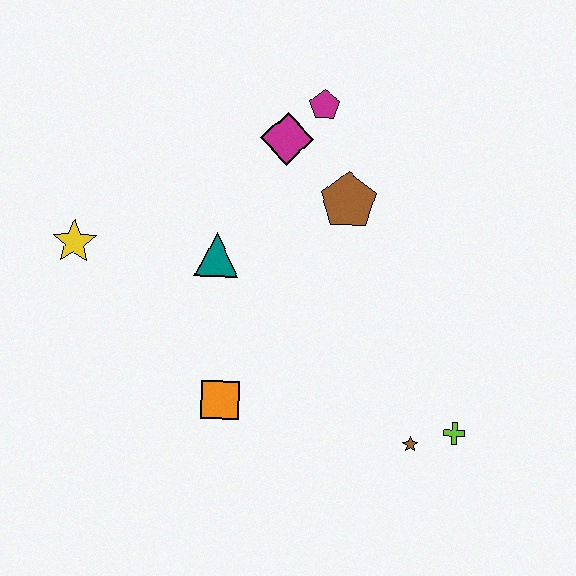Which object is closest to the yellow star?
The teal triangle is closest to the yellow star.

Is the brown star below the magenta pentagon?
Yes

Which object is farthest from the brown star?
The yellow star is farthest from the brown star.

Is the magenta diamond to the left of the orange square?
No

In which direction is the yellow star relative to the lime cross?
The yellow star is to the left of the lime cross.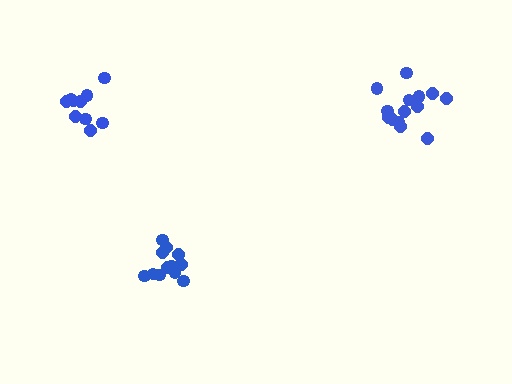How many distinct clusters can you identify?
There are 3 distinct clusters.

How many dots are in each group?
Group 1: 10 dots, Group 2: 12 dots, Group 3: 14 dots (36 total).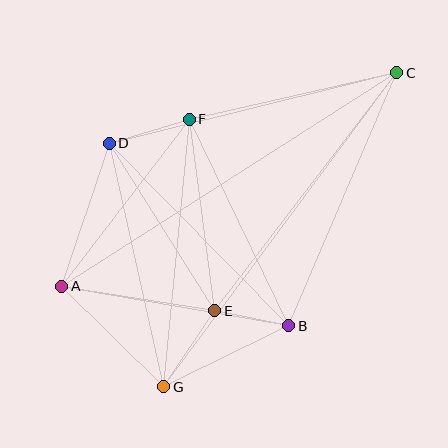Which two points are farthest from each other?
Points A and C are farthest from each other.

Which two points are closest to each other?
Points B and E are closest to each other.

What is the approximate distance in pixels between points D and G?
The distance between D and G is approximately 249 pixels.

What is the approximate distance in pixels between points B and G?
The distance between B and G is approximately 139 pixels.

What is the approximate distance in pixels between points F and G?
The distance between F and G is approximately 268 pixels.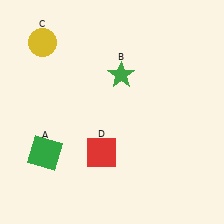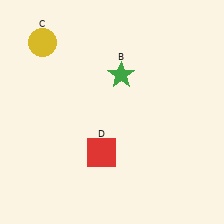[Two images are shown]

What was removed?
The green square (A) was removed in Image 2.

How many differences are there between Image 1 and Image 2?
There is 1 difference between the two images.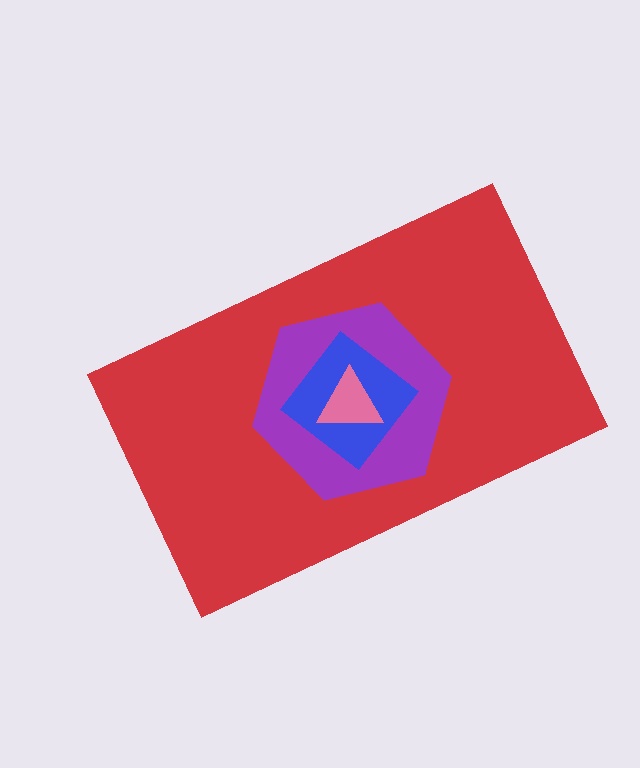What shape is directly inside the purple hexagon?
The blue diamond.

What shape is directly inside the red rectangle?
The purple hexagon.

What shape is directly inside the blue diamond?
The pink triangle.